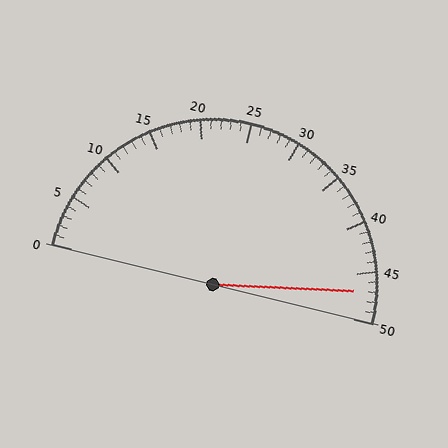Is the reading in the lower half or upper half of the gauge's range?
The reading is in the upper half of the range (0 to 50).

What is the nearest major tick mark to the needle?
The nearest major tick mark is 45.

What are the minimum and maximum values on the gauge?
The gauge ranges from 0 to 50.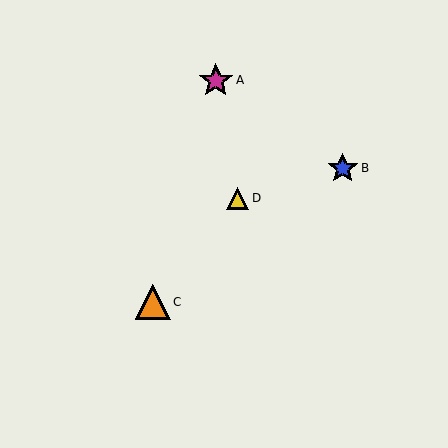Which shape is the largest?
The orange triangle (labeled C) is the largest.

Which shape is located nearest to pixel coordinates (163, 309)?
The orange triangle (labeled C) at (153, 302) is nearest to that location.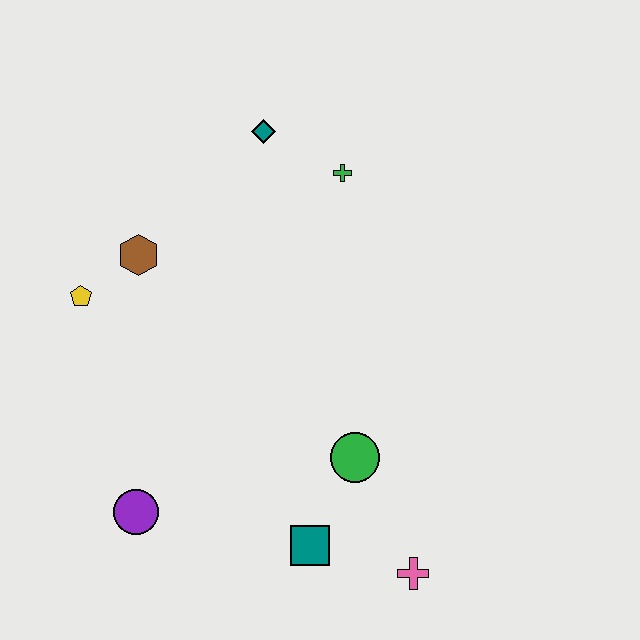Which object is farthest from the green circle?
The teal diamond is farthest from the green circle.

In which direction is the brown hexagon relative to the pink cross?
The brown hexagon is above the pink cross.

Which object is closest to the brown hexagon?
The yellow pentagon is closest to the brown hexagon.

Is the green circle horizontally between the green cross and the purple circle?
No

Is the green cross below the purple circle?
No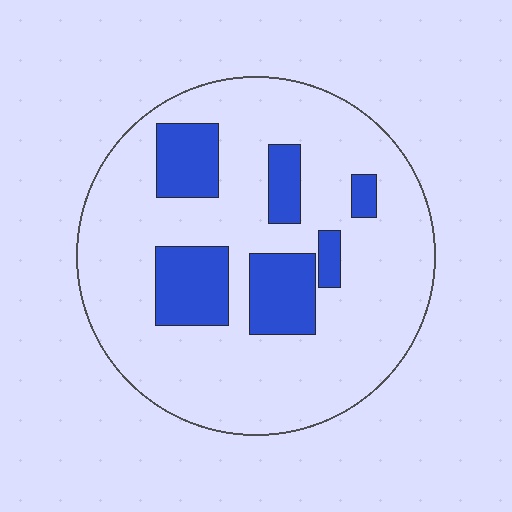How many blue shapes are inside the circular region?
6.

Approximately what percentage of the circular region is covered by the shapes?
Approximately 20%.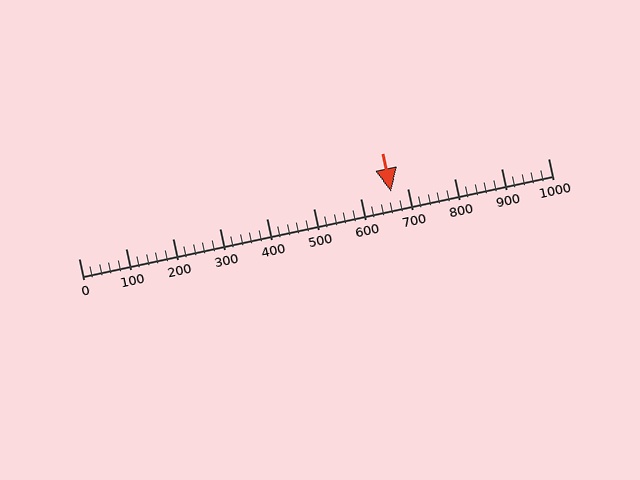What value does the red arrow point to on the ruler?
The red arrow points to approximately 666.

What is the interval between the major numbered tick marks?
The major tick marks are spaced 100 units apart.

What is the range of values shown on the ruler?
The ruler shows values from 0 to 1000.